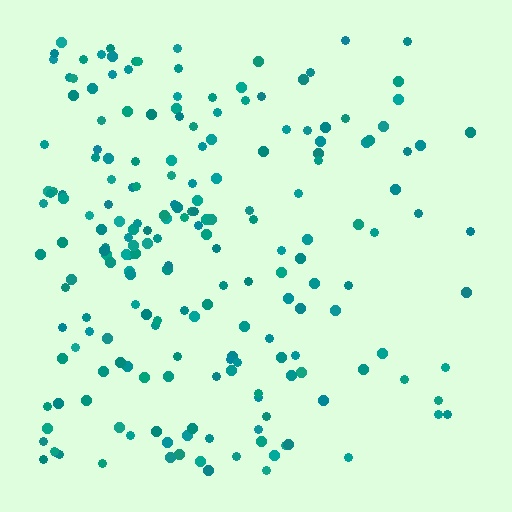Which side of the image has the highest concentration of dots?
The left.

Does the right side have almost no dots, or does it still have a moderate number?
Still a moderate number, just noticeably fewer than the left.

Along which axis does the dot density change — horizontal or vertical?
Horizontal.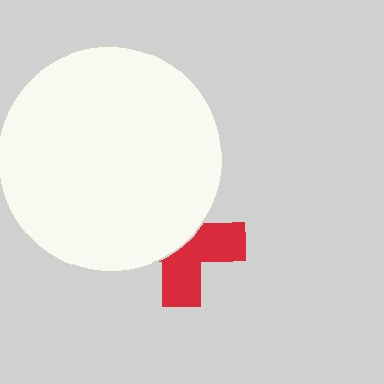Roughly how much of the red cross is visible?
About half of it is visible (roughly 49%).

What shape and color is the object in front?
The object in front is a white circle.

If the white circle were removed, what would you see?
You would see the complete red cross.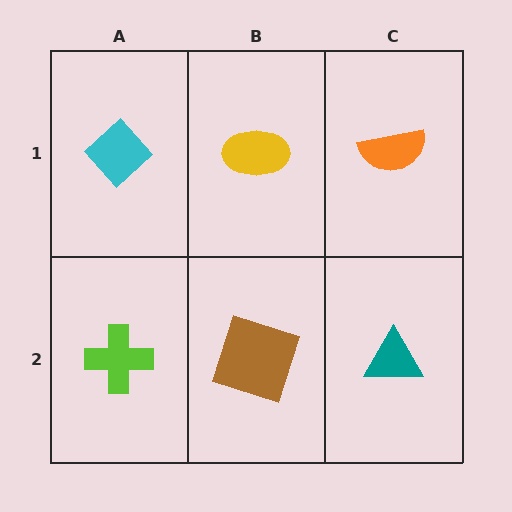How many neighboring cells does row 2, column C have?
2.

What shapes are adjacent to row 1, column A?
A lime cross (row 2, column A), a yellow ellipse (row 1, column B).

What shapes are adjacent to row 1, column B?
A brown square (row 2, column B), a cyan diamond (row 1, column A), an orange semicircle (row 1, column C).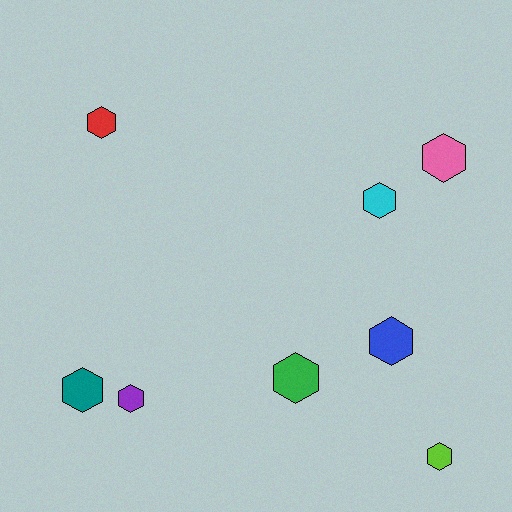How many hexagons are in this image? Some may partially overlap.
There are 8 hexagons.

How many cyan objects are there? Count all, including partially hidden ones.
There is 1 cyan object.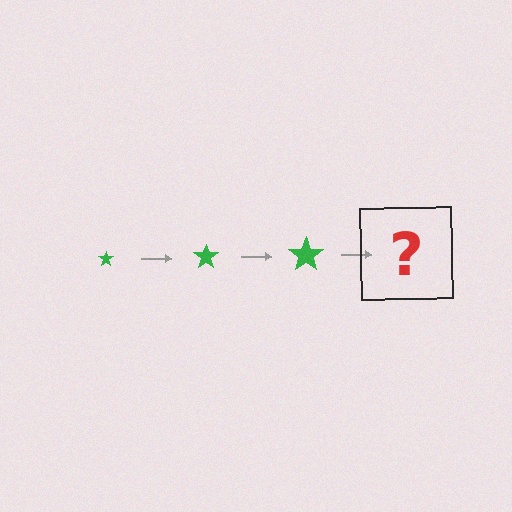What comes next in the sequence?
The next element should be a green star, larger than the previous one.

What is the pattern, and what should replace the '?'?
The pattern is that the star gets progressively larger each step. The '?' should be a green star, larger than the previous one.